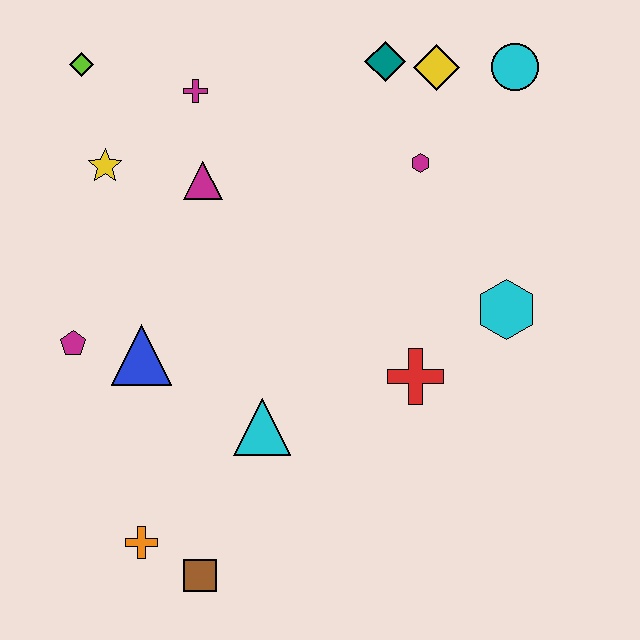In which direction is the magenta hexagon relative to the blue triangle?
The magenta hexagon is to the right of the blue triangle.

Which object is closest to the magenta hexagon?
The yellow diamond is closest to the magenta hexagon.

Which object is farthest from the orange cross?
The cyan circle is farthest from the orange cross.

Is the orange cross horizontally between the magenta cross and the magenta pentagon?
Yes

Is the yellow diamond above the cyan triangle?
Yes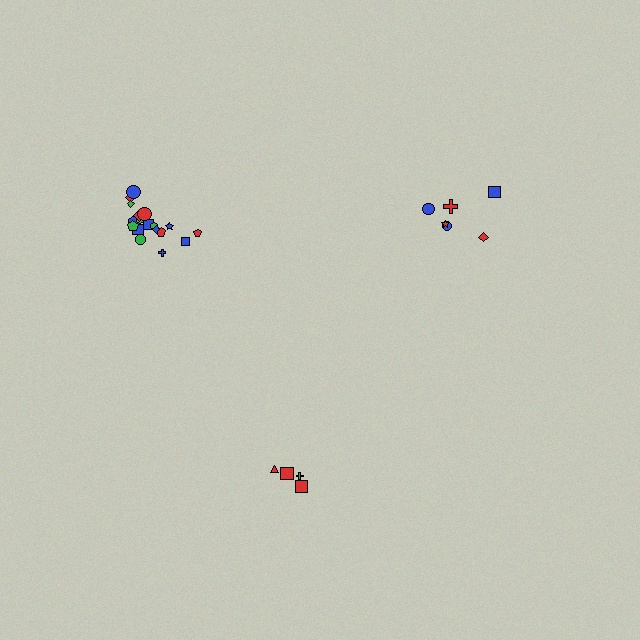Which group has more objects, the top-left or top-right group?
The top-left group.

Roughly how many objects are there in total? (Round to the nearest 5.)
Roughly 30 objects in total.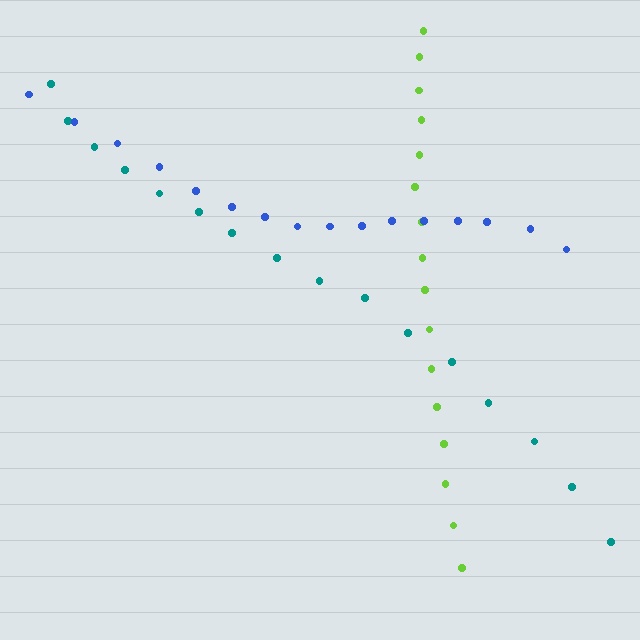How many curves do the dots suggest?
There are 3 distinct paths.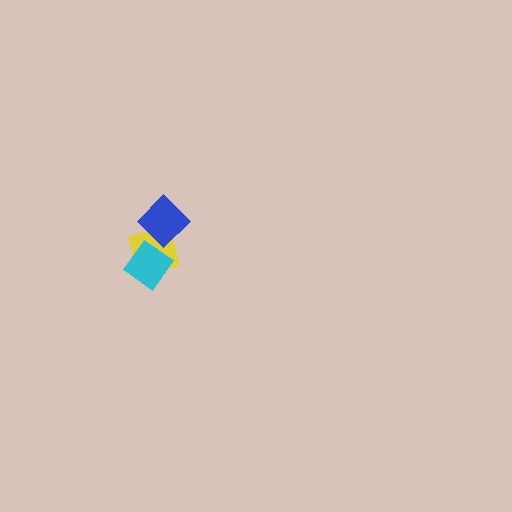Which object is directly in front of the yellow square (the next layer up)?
The cyan diamond is directly in front of the yellow square.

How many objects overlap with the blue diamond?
2 objects overlap with the blue diamond.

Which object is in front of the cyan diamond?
The blue diamond is in front of the cyan diamond.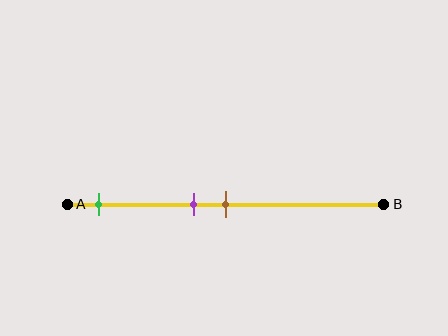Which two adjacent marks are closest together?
The purple and brown marks are the closest adjacent pair.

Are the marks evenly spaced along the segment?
No, the marks are not evenly spaced.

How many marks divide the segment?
There are 3 marks dividing the segment.